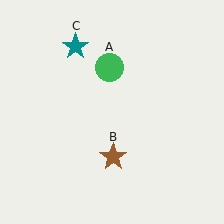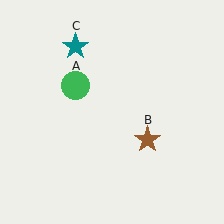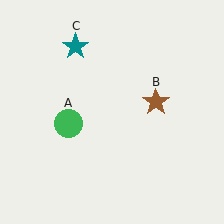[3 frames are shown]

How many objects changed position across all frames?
2 objects changed position: green circle (object A), brown star (object B).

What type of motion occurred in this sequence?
The green circle (object A), brown star (object B) rotated counterclockwise around the center of the scene.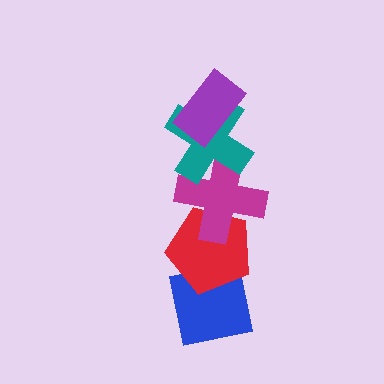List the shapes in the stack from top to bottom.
From top to bottom: the purple rectangle, the teal cross, the magenta cross, the red pentagon, the blue square.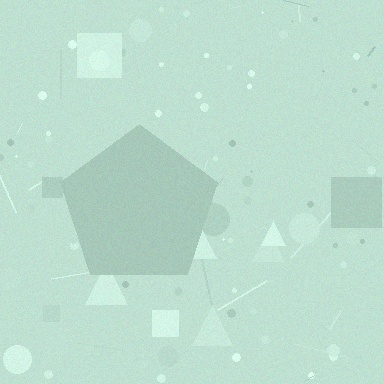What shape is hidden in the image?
A pentagon is hidden in the image.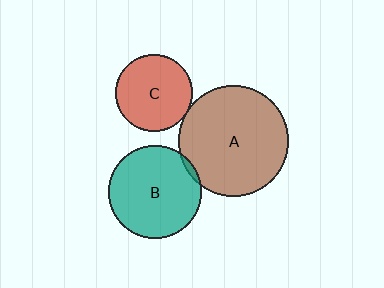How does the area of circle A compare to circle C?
Approximately 2.1 times.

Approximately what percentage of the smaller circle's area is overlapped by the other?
Approximately 5%.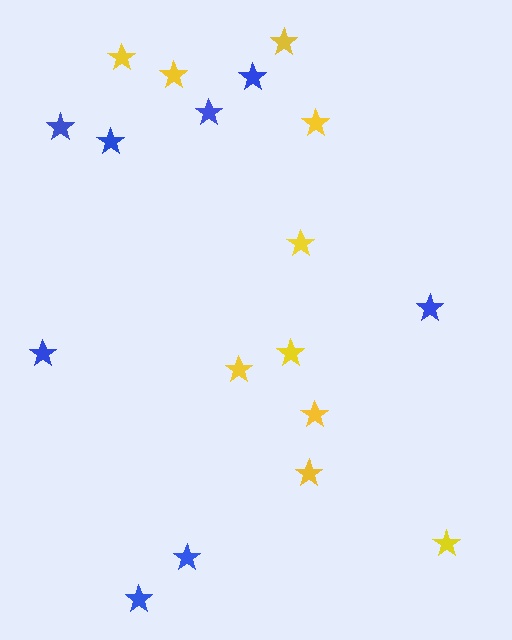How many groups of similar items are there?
There are 2 groups: one group of blue stars (8) and one group of yellow stars (10).